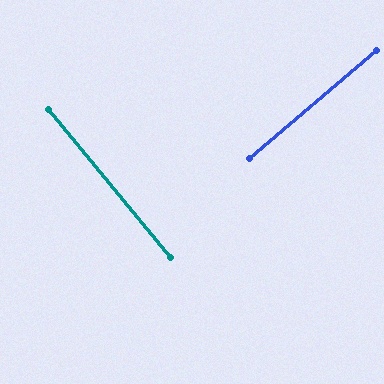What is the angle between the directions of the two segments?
Approximately 89 degrees.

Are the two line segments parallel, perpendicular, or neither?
Perpendicular — they meet at approximately 89°.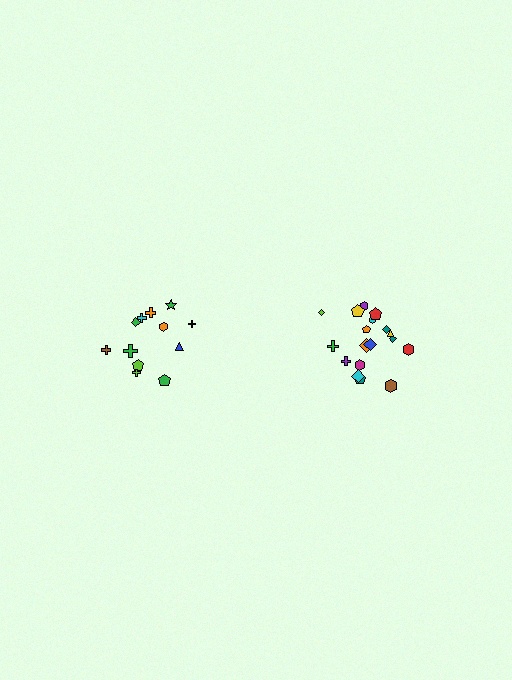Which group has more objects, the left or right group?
The right group.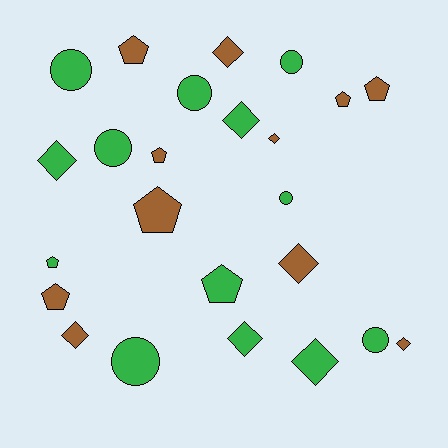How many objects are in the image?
There are 24 objects.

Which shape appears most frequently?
Diamond, with 9 objects.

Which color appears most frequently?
Green, with 13 objects.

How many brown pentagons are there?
There are 6 brown pentagons.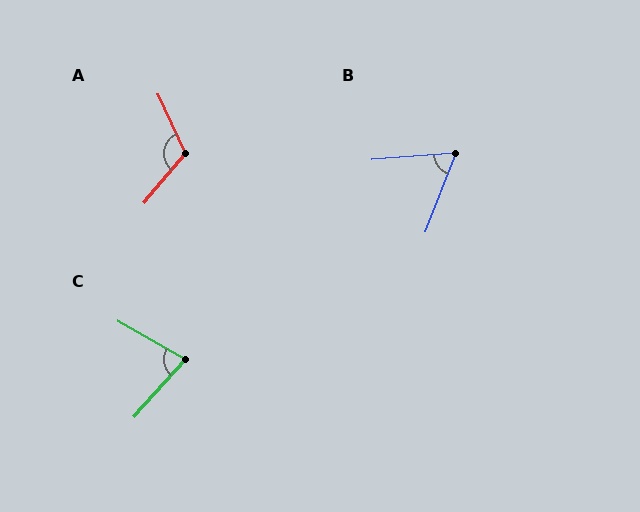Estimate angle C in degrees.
Approximately 78 degrees.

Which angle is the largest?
A, at approximately 115 degrees.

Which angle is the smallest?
B, at approximately 64 degrees.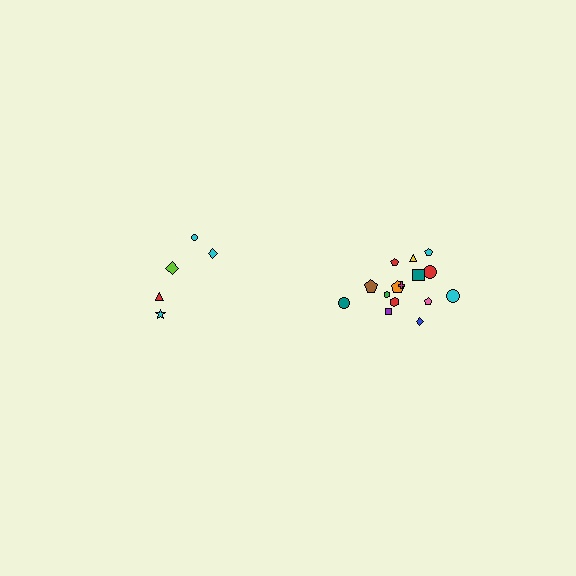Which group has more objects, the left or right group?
The right group.